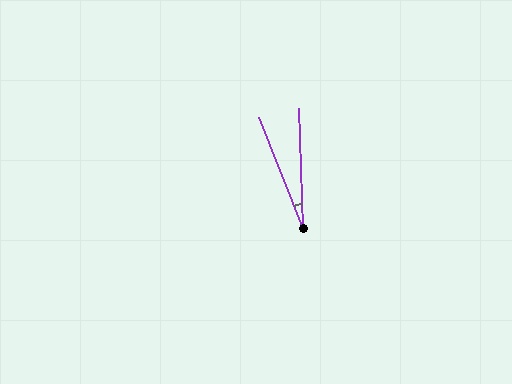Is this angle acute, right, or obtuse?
It is acute.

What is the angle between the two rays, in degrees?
Approximately 19 degrees.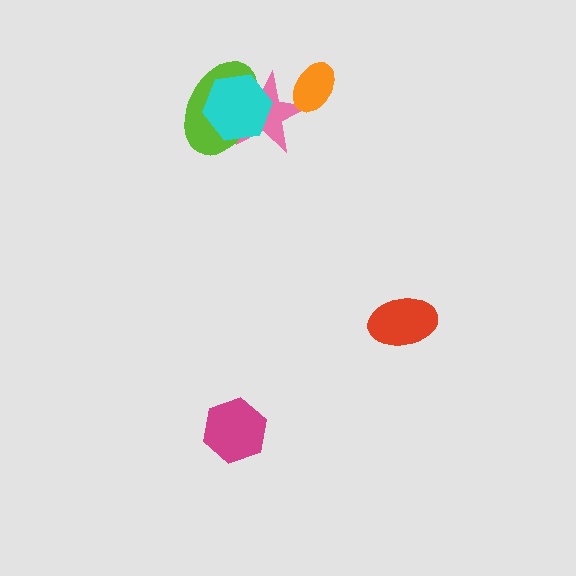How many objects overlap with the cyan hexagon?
2 objects overlap with the cyan hexagon.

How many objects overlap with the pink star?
3 objects overlap with the pink star.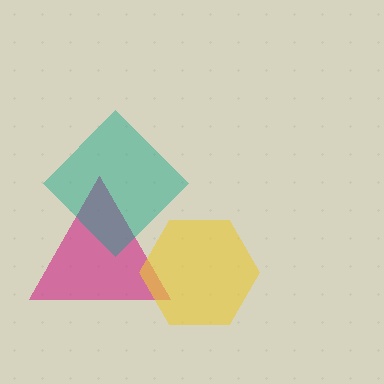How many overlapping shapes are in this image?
There are 3 overlapping shapes in the image.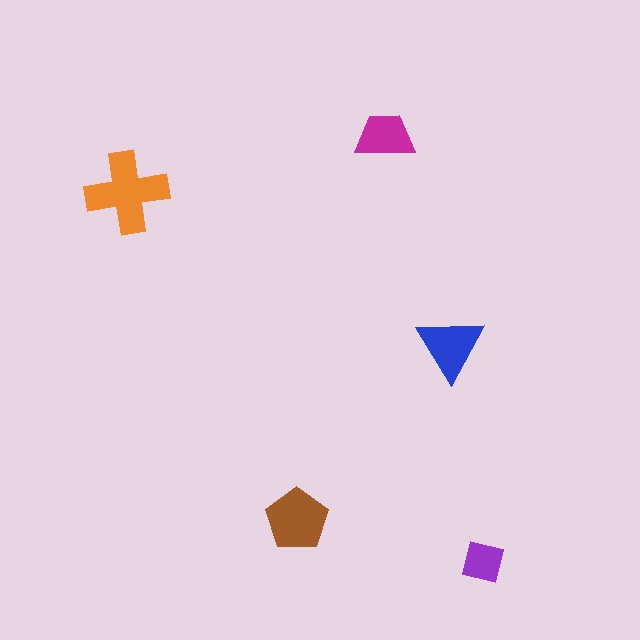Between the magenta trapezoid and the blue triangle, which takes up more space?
The blue triangle.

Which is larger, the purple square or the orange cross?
The orange cross.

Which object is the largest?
The orange cross.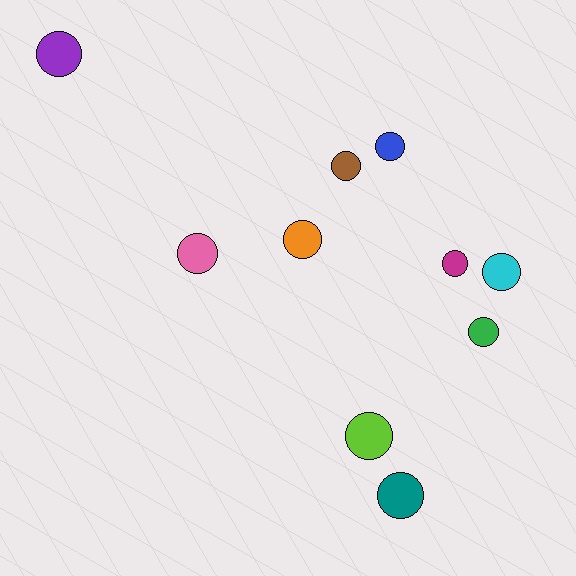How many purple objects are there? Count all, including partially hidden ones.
There is 1 purple object.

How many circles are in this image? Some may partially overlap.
There are 10 circles.